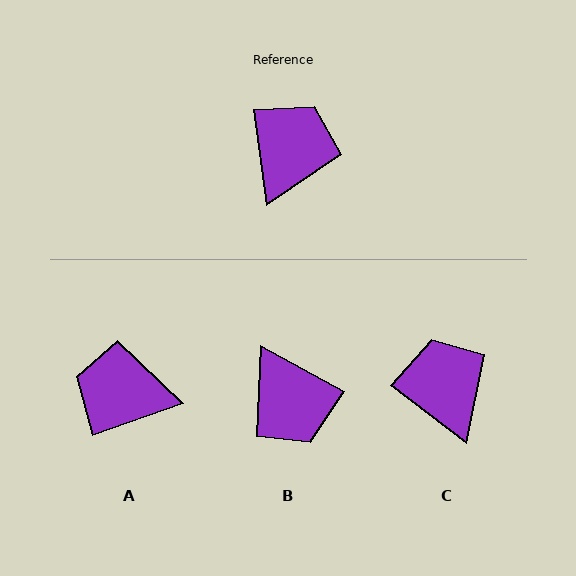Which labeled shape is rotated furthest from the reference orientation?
B, about 127 degrees away.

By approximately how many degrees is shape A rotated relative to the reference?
Approximately 102 degrees counter-clockwise.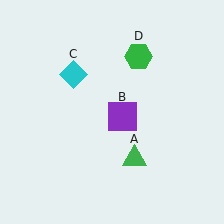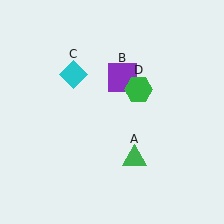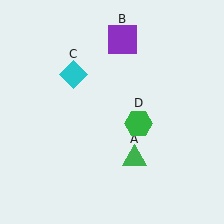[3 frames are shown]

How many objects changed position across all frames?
2 objects changed position: purple square (object B), green hexagon (object D).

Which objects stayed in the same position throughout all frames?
Green triangle (object A) and cyan diamond (object C) remained stationary.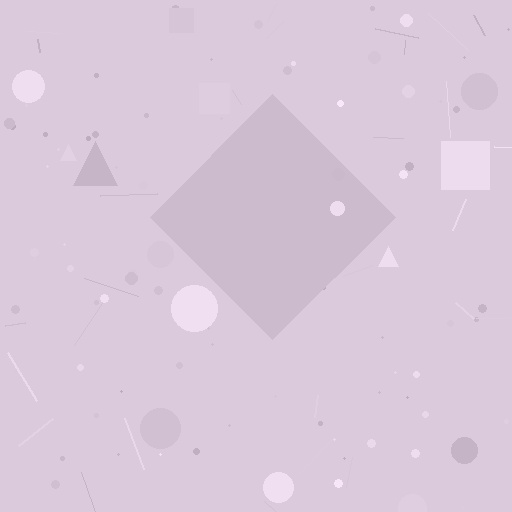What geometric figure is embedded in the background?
A diamond is embedded in the background.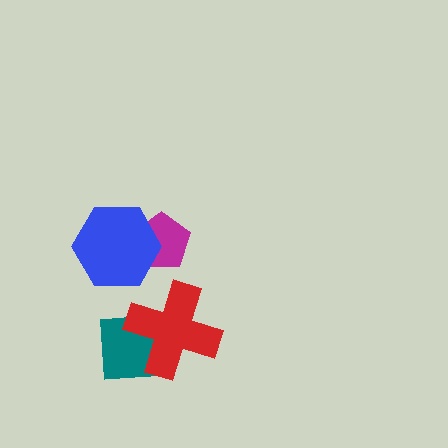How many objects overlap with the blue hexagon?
1 object overlaps with the blue hexagon.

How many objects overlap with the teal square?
1 object overlaps with the teal square.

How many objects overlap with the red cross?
1 object overlaps with the red cross.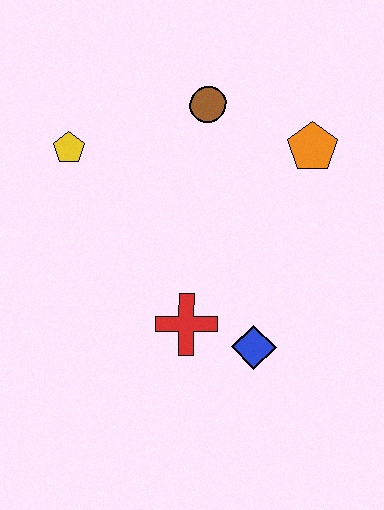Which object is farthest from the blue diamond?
The yellow pentagon is farthest from the blue diamond.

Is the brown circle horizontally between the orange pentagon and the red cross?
Yes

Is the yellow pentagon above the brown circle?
No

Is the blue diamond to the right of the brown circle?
Yes